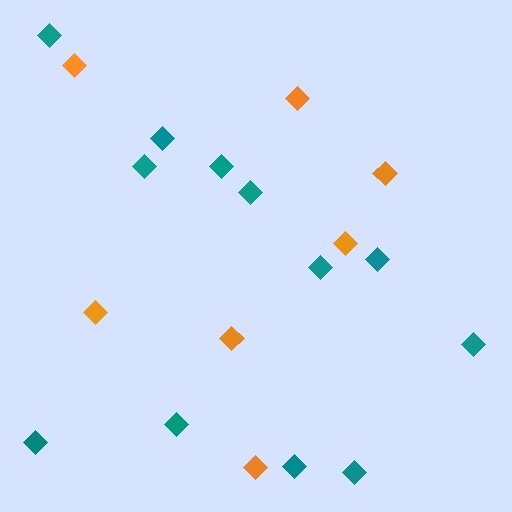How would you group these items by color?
There are 2 groups: one group of teal diamonds (12) and one group of orange diamonds (7).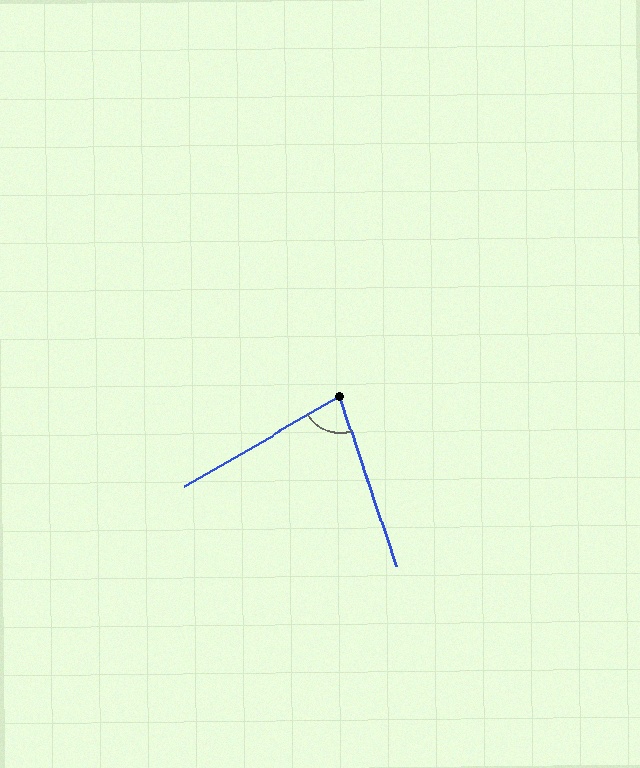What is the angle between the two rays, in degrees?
Approximately 78 degrees.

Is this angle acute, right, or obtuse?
It is acute.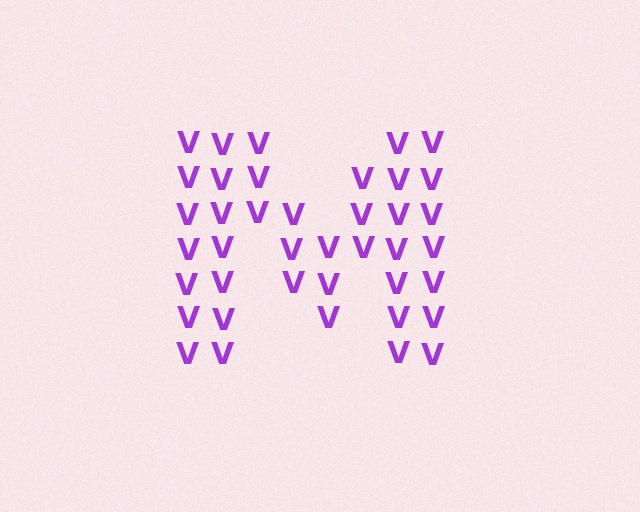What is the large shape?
The large shape is the letter M.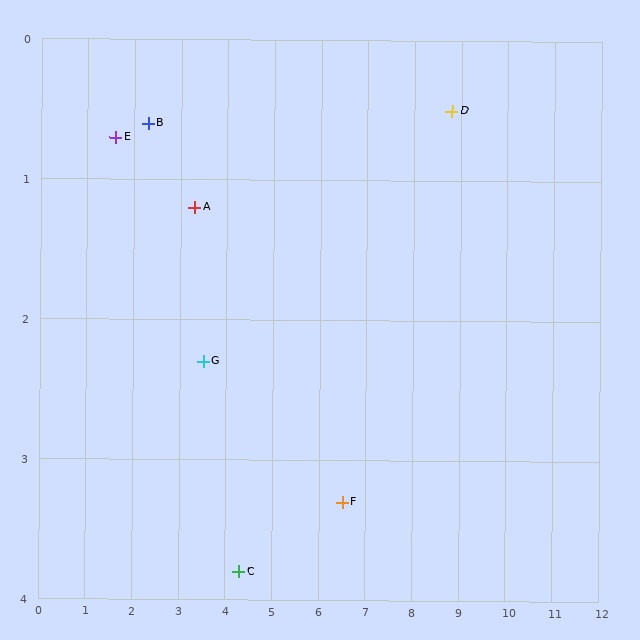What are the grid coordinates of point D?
Point D is at approximately (8.8, 0.5).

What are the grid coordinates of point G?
Point G is at approximately (3.5, 2.3).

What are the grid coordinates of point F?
Point F is at approximately (6.5, 3.3).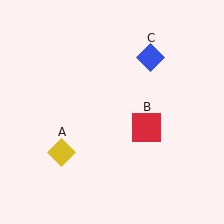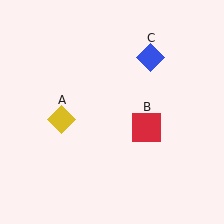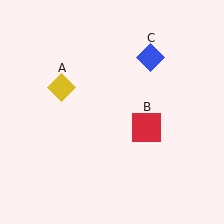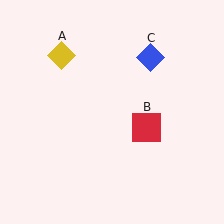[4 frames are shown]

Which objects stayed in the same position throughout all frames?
Red square (object B) and blue diamond (object C) remained stationary.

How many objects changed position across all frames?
1 object changed position: yellow diamond (object A).